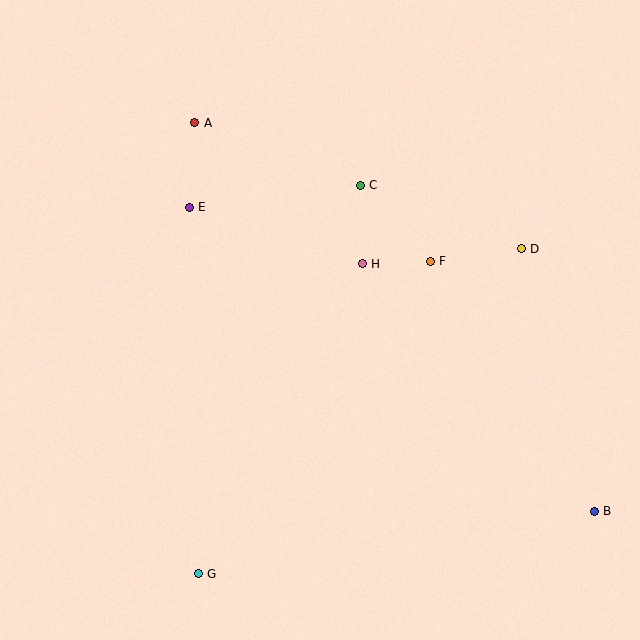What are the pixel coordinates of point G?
Point G is at (198, 574).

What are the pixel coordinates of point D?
Point D is at (521, 249).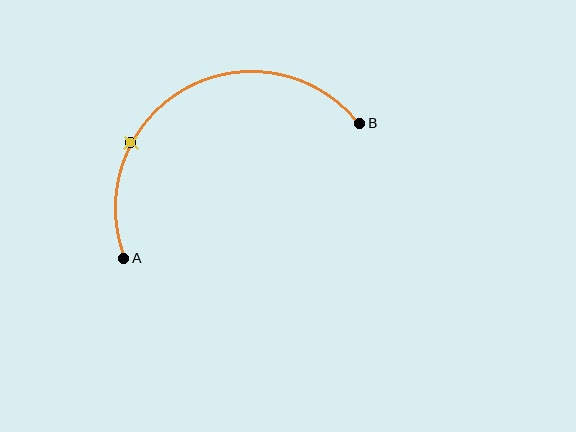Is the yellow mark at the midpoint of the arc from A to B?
No. The yellow mark lies on the arc but is closer to endpoint A. The arc midpoint would be at the point on the curve equidistant along the arc from both A and B.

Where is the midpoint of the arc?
The arc midpoint is the point on the curve farthest from the straight line joining A and B. It sits above that line.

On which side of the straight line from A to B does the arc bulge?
The arc bulges above the straight line connecting A and B.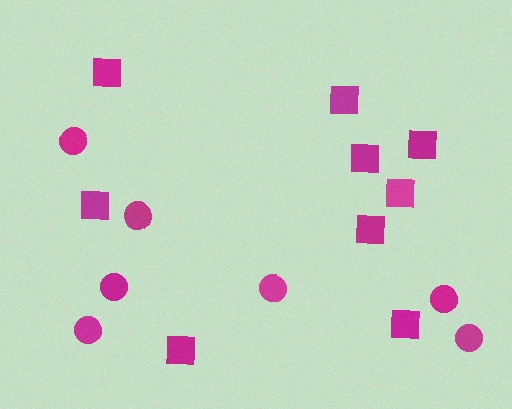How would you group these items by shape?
There are 2 groups: one group of circles (7) and one group of squares (9).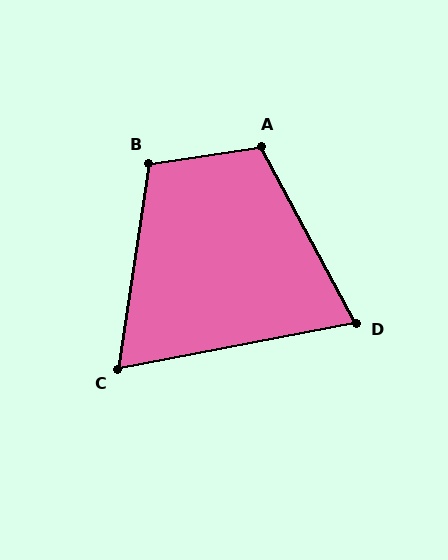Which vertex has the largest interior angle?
A, at approximately 109 degrees.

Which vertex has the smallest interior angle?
C, at approximately 71 degrees.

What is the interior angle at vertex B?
Approximately 107 degrees (obtuse).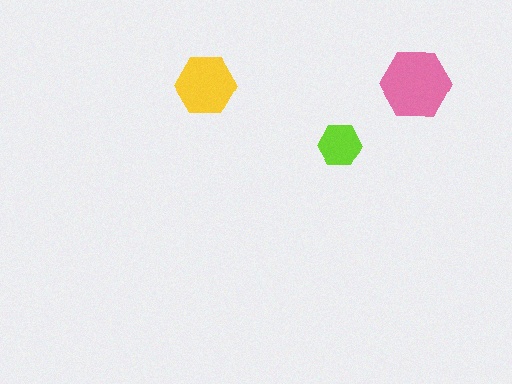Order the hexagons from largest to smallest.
the pink one, the yellow one, the lime one.